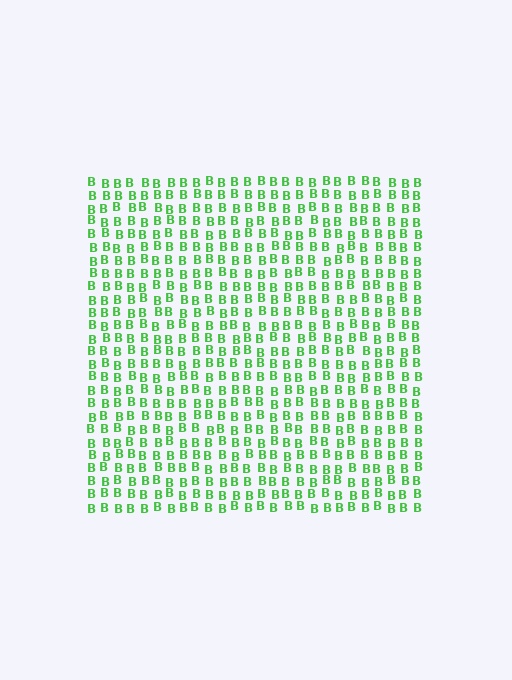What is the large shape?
The large shape is a square.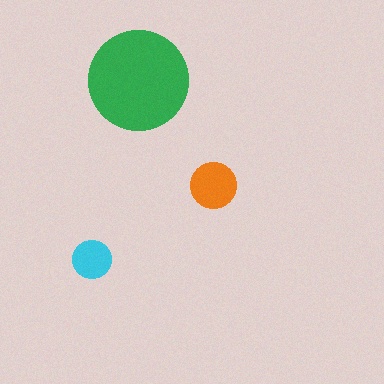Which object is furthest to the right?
The orange circle is rightmost.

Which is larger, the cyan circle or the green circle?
The green one.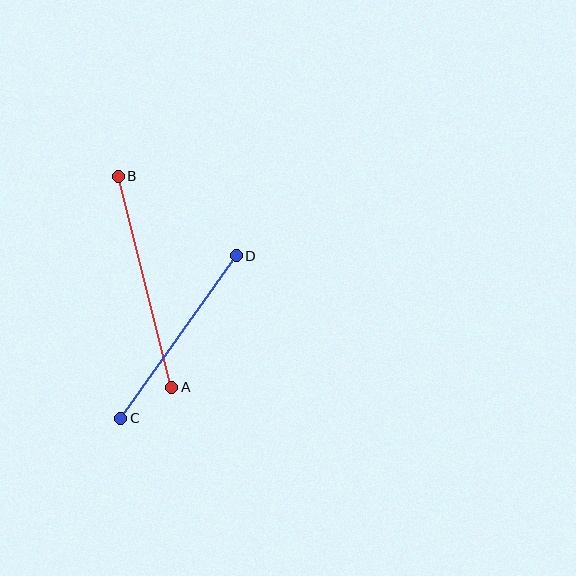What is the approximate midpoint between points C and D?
The midpoint is at approximately (178, 337) pixels.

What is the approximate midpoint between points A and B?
The midpoint is at approximately (145, 282) pixels.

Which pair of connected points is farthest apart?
Points A and B are farthest apart.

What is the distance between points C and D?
The distance is approximately 199 pixels.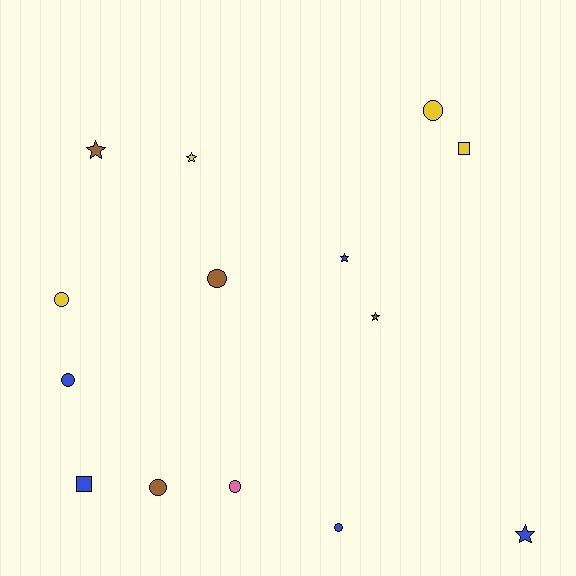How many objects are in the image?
There are 14 objects.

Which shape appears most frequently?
Circle, with 7 objects.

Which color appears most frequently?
Blue, with 5 objects.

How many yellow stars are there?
There is 1 yellow star.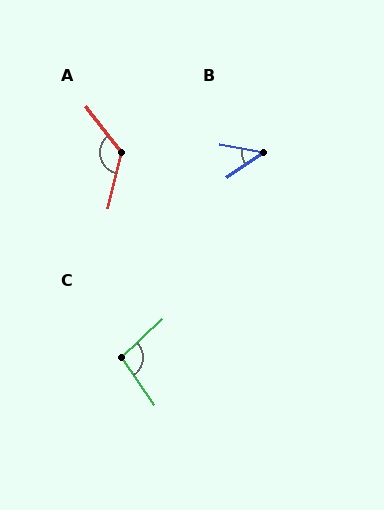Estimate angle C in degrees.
Approximately 99 degrees.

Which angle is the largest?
A, at approximately 129 degrees.